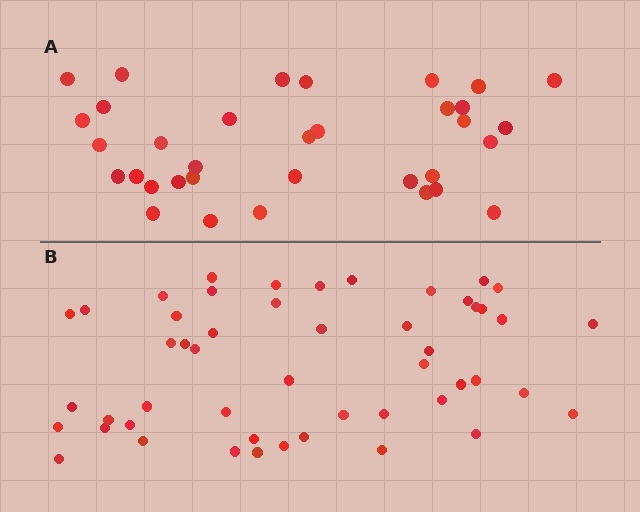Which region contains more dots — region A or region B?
Region B (the bottom region) has more dots.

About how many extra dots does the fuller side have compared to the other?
Region B has approximately 15 more dots than region A.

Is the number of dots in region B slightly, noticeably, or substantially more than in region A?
Region B has substantially more. The ratio is roughly 1.5 to 1.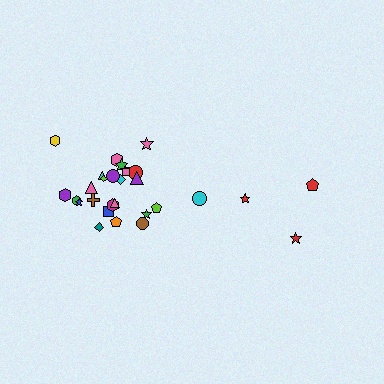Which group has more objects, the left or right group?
The left group.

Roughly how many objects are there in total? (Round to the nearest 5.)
Roughly 30 objects in total.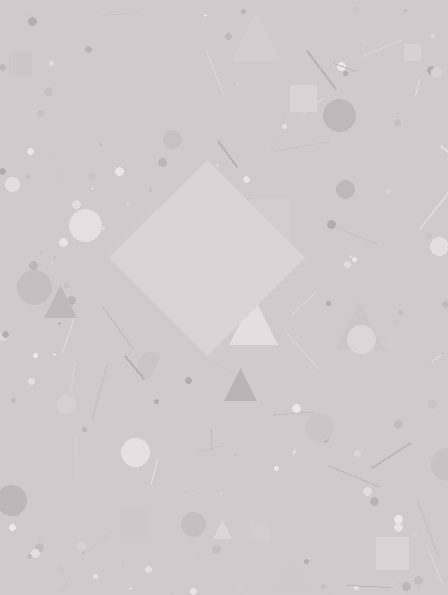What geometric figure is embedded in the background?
A diamond is embedded in the background.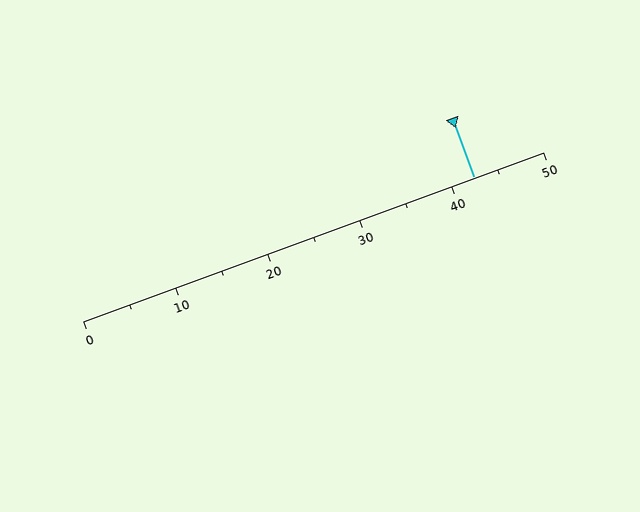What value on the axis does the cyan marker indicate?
The marker indicates approximately 42.5.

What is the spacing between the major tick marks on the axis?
The major ticks are spaced 10 apart.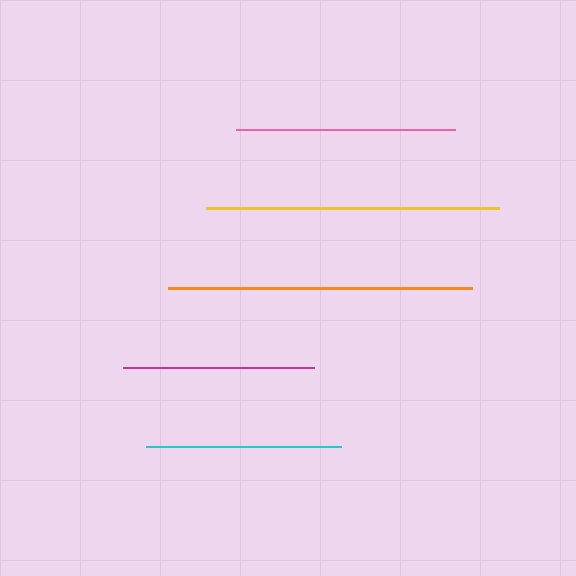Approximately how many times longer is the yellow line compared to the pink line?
The yellow line is approximately 1.3 times the length of the pink line.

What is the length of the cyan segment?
The cyan segment is approximately 194 pixels long.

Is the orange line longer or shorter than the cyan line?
The orange line is longer than the cyan line.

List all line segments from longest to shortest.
From longest to shortest: orange, yellow, pink, cyan, magenta.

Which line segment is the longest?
The orange line is the longest at approximately 304 pixels.